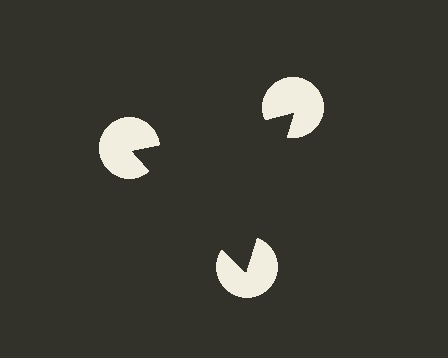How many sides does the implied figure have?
3 sides.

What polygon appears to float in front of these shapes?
An illusory triangle — its edges are inferred from the aligned wedge cuts in the pac-man discs, not physically drawn.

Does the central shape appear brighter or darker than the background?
It typically appears slightly darker than the background, even though no actual brightness change is drawn.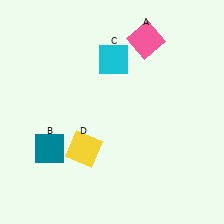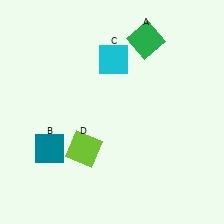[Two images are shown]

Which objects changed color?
A changed from pink to green. D changed from yellow to lime.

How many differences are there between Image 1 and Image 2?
There are 2 differences between the two images.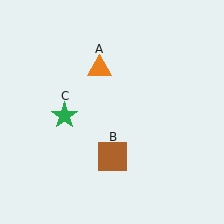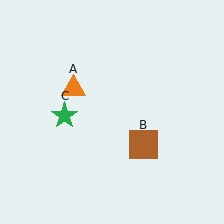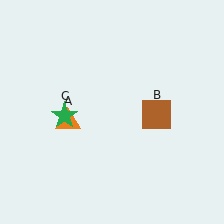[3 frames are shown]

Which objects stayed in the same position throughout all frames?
Green star (object C) remained stationary.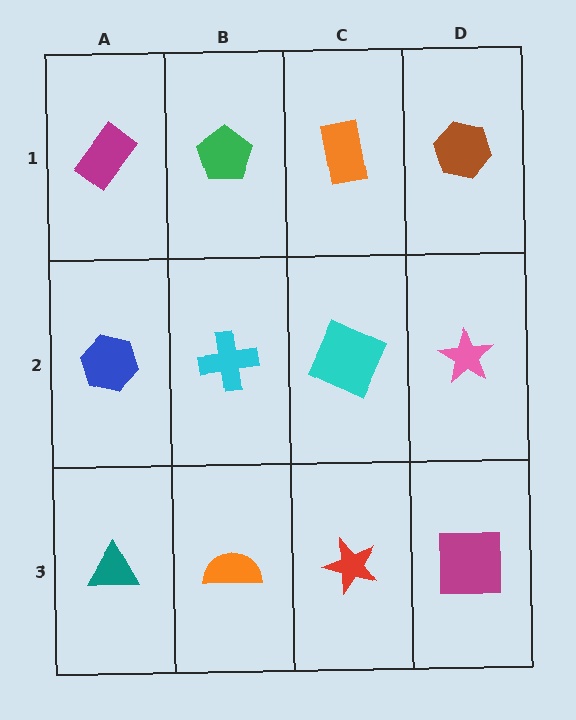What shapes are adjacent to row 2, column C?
An orange rectangle (row 1, column C), a red star (row 3, column C), a cyan cross (row 2, column B), a pink star (row 2, column D).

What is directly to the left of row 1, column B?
A magenta rectangle.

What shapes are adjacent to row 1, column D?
A pink star (row 2, column D), an orange rectangle (row 1, column C).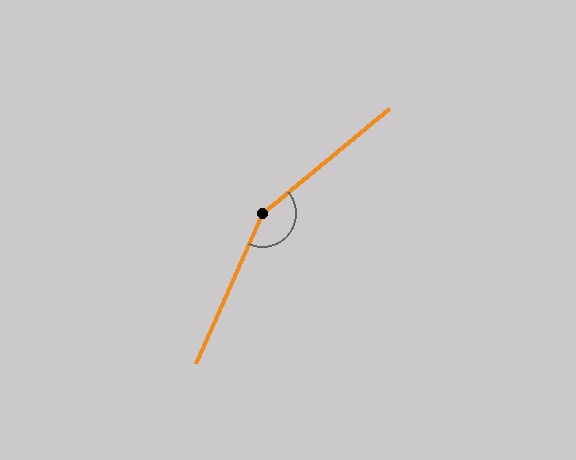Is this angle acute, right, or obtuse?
It is obtuse.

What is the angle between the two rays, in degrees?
Approximately 154 degrees.